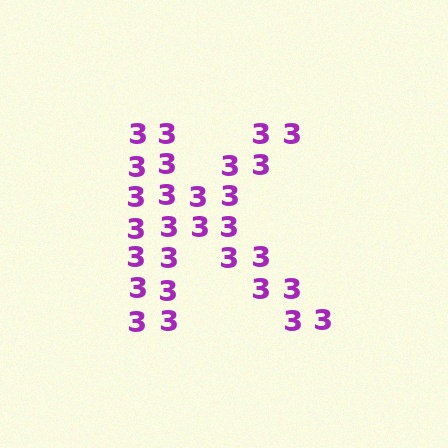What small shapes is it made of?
It is made of small digit 3's.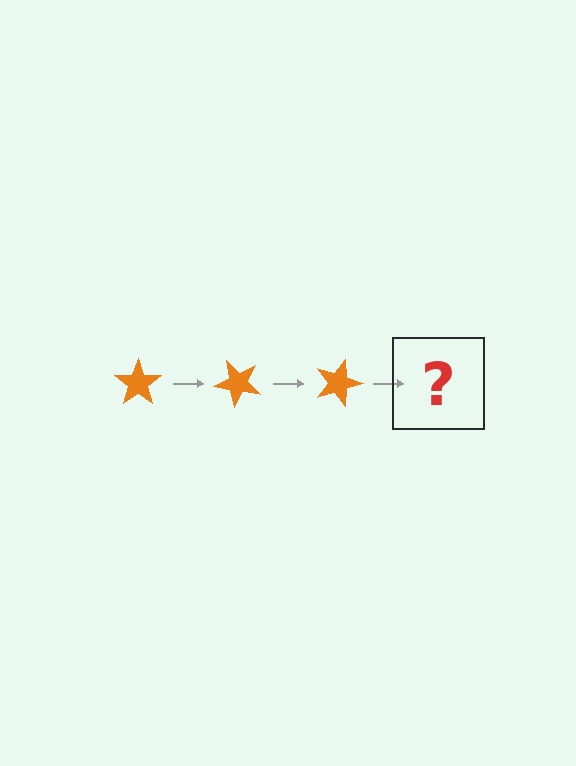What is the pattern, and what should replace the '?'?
The pattern is that the star rotates 45 degrees each step. The '?' should be an orange star rotated 135 degrees.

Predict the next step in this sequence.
The next step is an orange star rotated 135 degrees.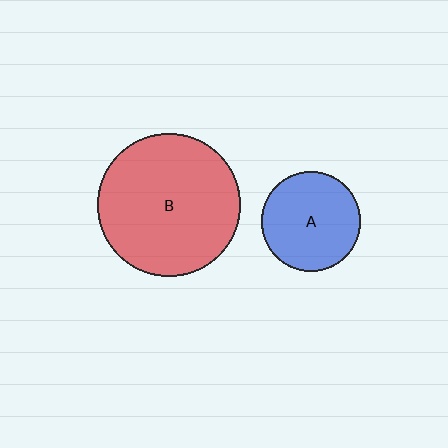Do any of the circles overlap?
No, none of the circles overlap.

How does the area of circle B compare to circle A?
Approximately 2.0 times.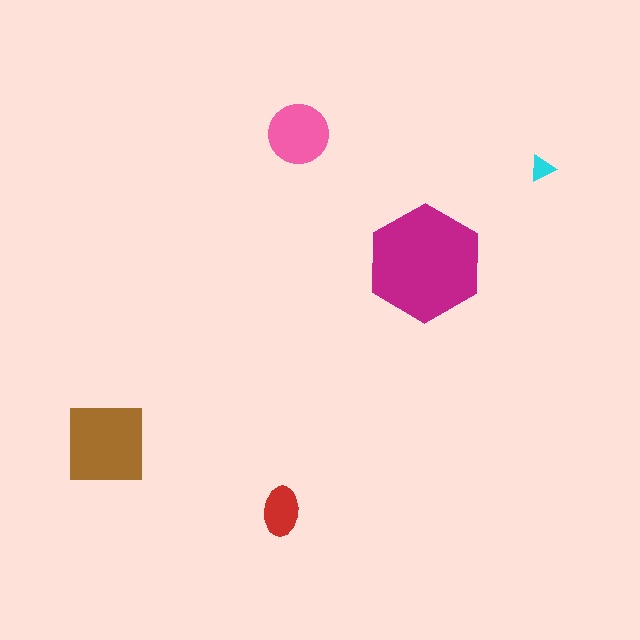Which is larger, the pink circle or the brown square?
The brown square.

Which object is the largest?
The magenta hexagon.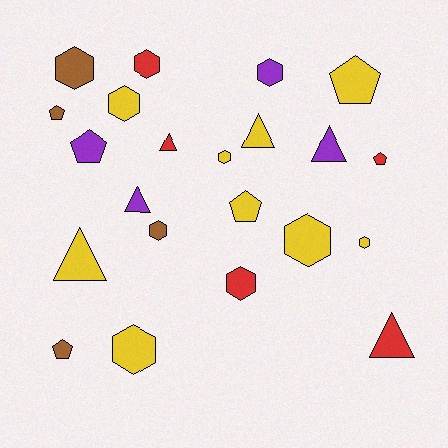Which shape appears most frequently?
Hexagon, with 10 objects.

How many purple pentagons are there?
There is 1 purple pentagon.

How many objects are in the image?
There are 22 objects.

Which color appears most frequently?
Yellow, with 9 objects.